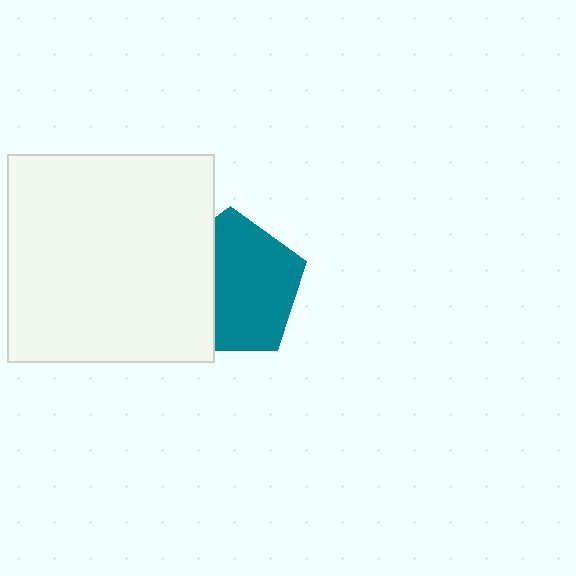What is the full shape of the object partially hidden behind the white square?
The partially hidden object is a teal pentagon.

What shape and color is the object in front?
The object in front is a white square.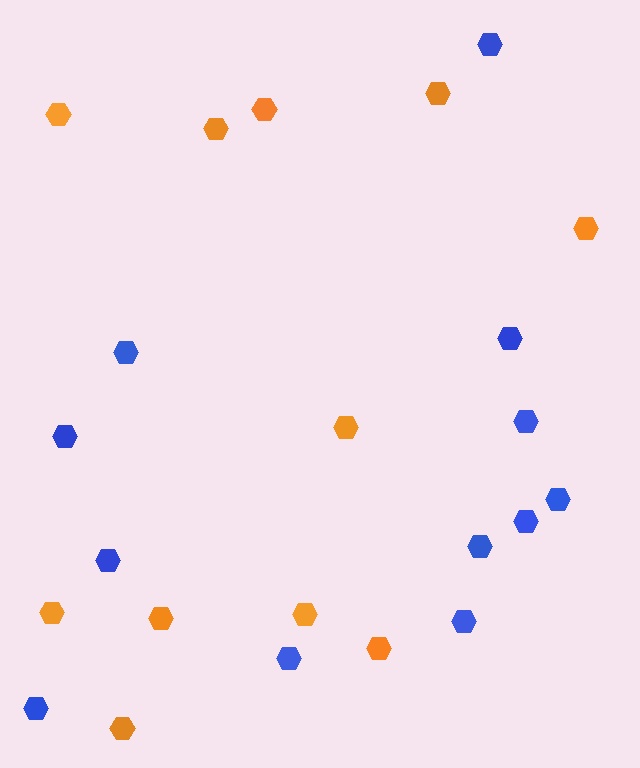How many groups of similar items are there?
There are 2 groups: one group of blue hexagons (12) and one group of orange hexagons (11).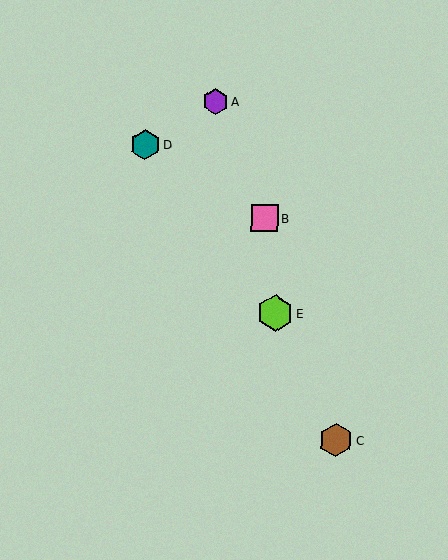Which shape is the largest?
The lime hexagon (labeled E) is the largest.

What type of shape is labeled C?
Shape C is a brown hexagon.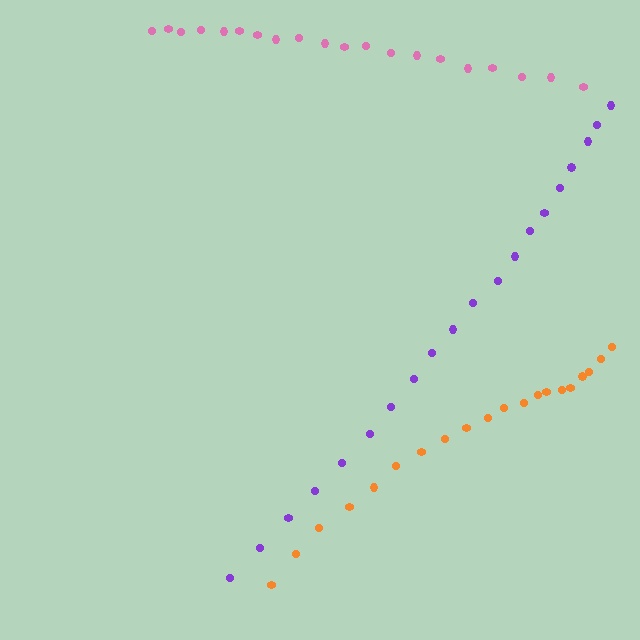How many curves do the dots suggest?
There are 3 distinct paths.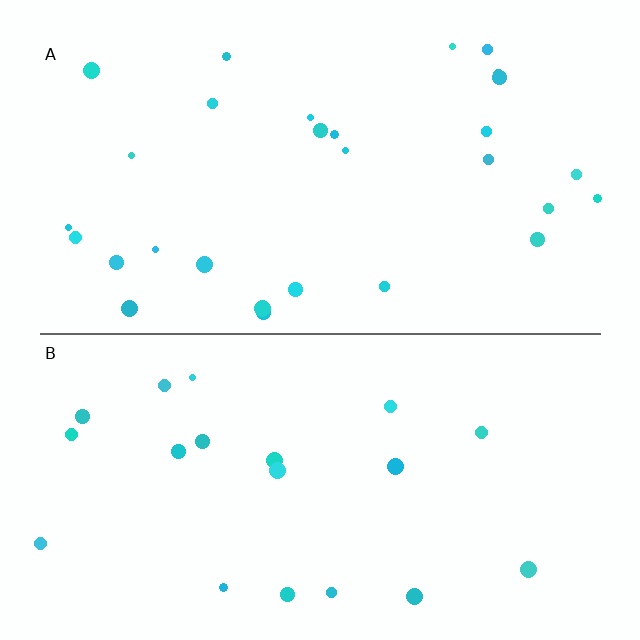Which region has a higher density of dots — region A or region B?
A (the top).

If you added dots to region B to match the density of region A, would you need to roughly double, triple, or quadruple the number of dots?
Approximately double.